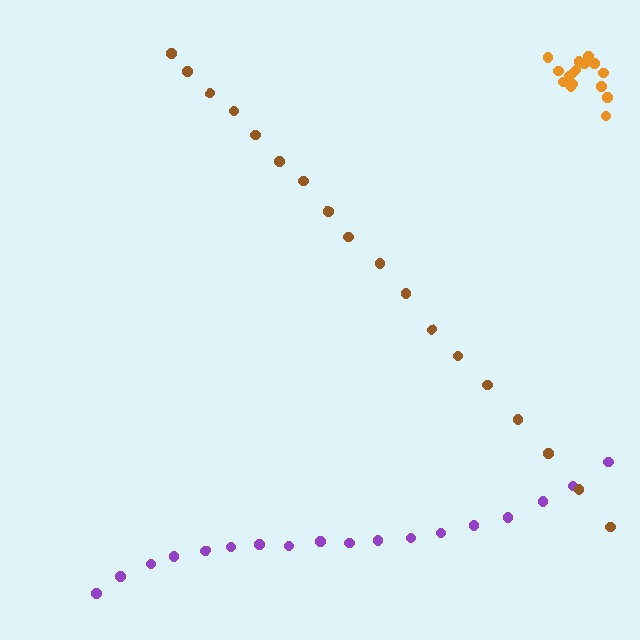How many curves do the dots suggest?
There are 3 distinct paths.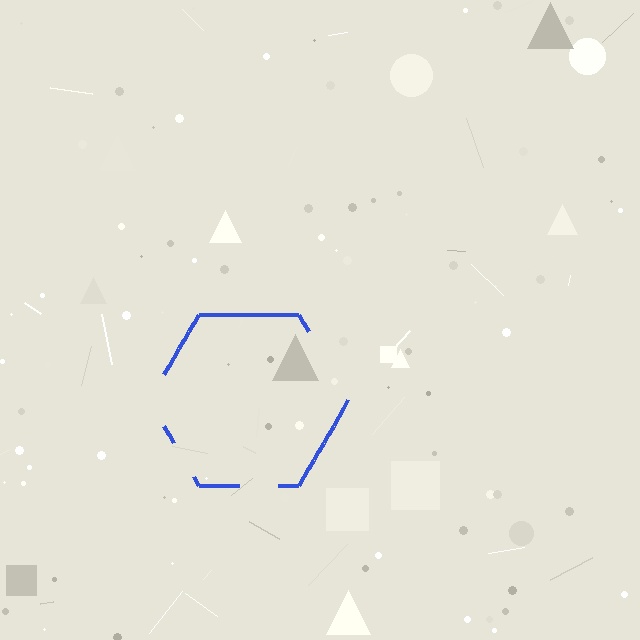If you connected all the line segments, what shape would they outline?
They would outline a hexagon.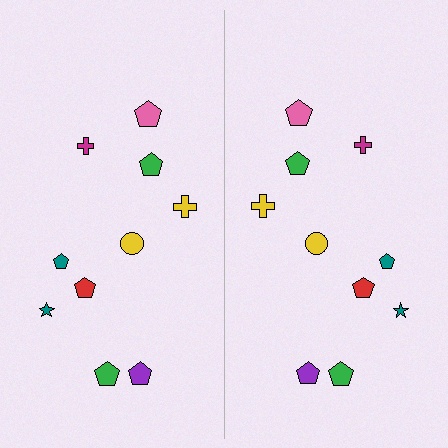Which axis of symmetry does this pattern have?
The pattern has a vertical axis of symmetry running through the center of the image.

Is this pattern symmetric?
Yes, this pattern has bilateral (reflection) symmetry.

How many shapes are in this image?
There are 20 shapes in this image.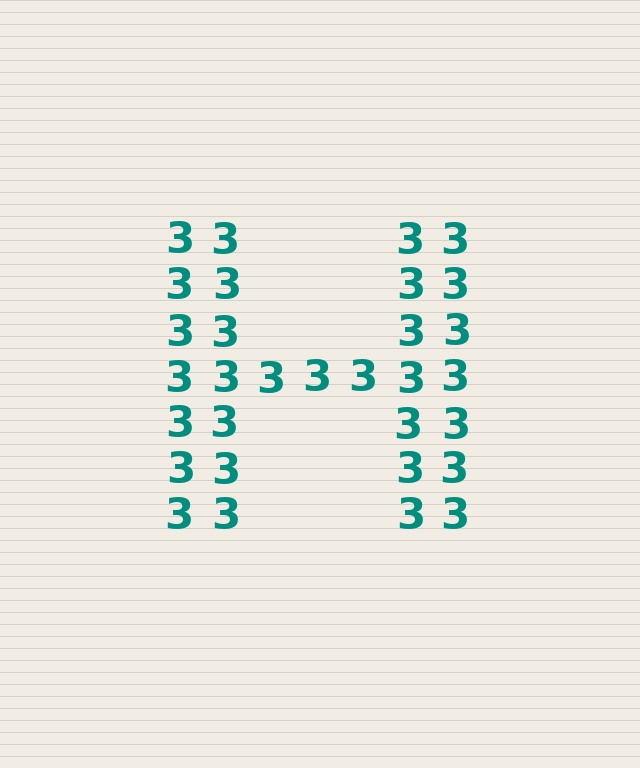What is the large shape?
The large shape is the letter H.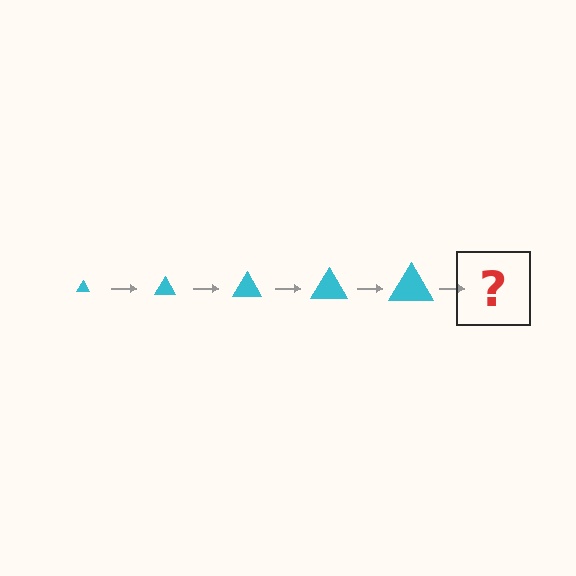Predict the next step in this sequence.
The next step is a cyan triangle, larger than the previous one.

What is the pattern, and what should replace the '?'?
The pattern is that the triangle gets progressively larger each step. The '?' should be a cyan triangle, larger than the previous one.